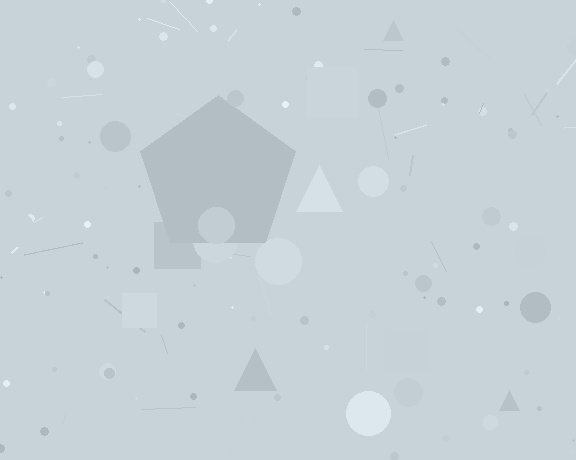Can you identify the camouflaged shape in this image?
The camouflaged shape is a pentagon.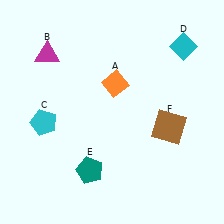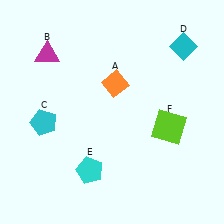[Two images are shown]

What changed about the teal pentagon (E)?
In Image 1, E is teal. In Image 2, it changed to cyan.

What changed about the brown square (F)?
In Image 1, F is brown. In Image 2, it changed to lime.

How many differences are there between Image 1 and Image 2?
There are 2 differences between the two images.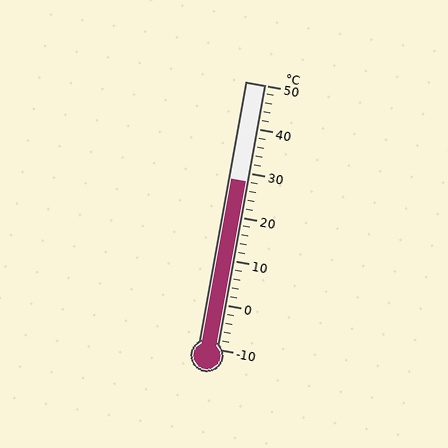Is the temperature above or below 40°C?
The temperature is below 40°C.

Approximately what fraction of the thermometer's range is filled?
The thermometer is filled to approximately 65% of its range.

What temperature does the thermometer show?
The thermometer shows approximately 28°C.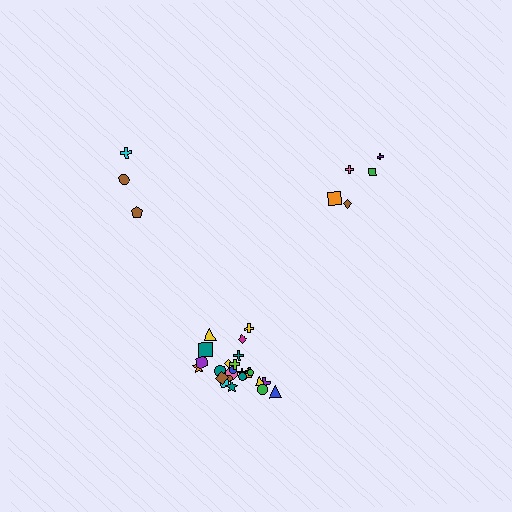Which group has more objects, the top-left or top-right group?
The top-right group.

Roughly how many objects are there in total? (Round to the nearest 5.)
Roughly 35 objects in total.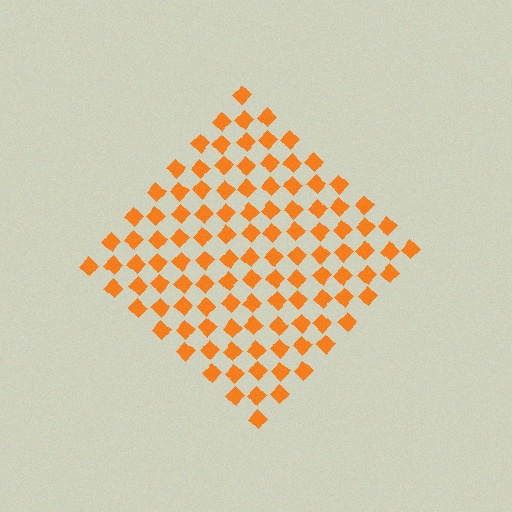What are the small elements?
The small elements are diamonds.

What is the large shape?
The large shape is a diamond.